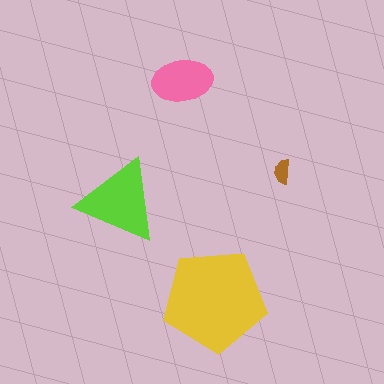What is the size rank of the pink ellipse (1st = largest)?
3rd.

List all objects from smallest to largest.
The brown semicircle, the pink ellipse, the lime triangle, the yellow pentagon.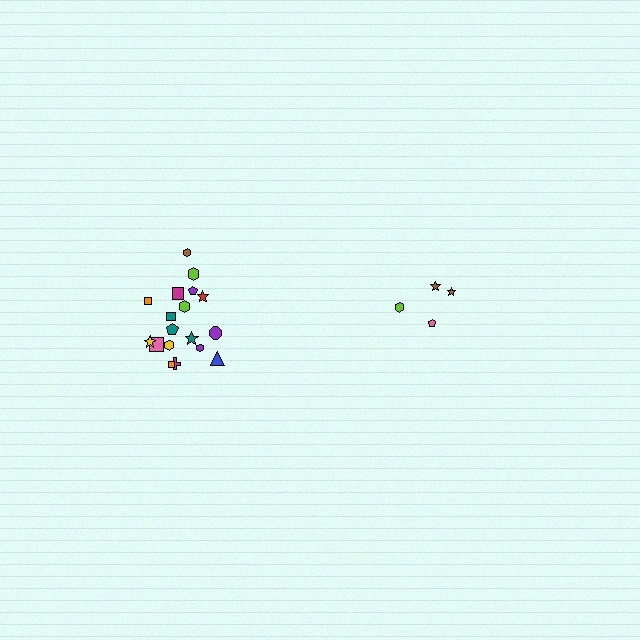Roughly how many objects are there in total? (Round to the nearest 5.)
Roughly 20 objects in total.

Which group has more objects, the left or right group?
The left group.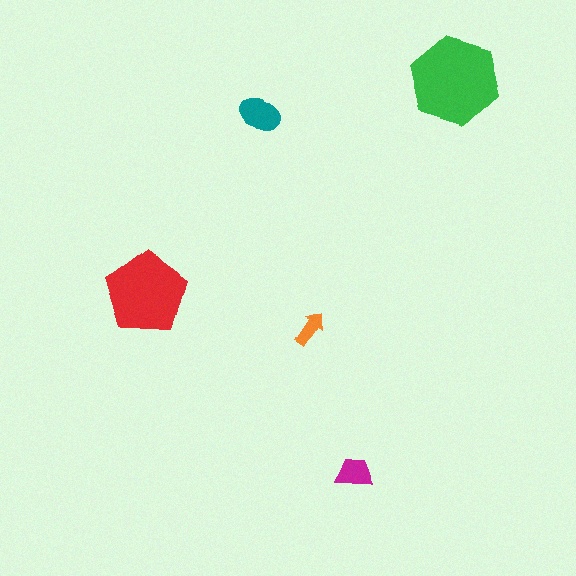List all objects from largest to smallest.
The green hexagon, the red pentagon, the teal ellipse, the magenta trapezoid, the orange arrow.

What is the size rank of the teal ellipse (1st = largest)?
3rd.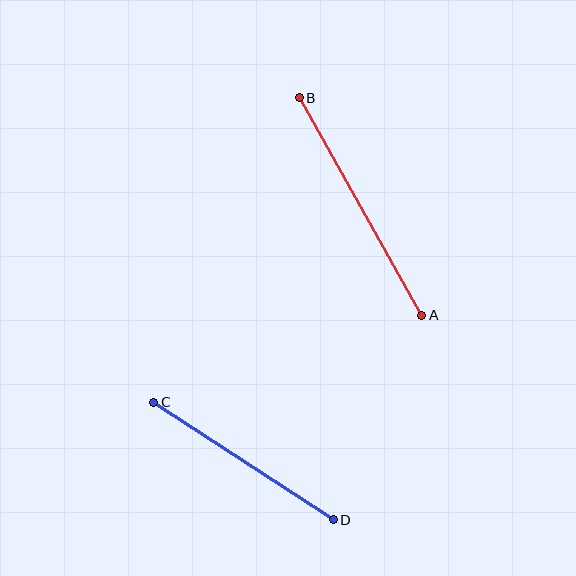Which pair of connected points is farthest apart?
Points A and B are farthest apart.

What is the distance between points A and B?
The distance is approximately 249 pixels.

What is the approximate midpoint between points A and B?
The midpoint is at approximately (360, 207) pixels.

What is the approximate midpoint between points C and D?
The midpoint is at approximately (243, 461) pixels.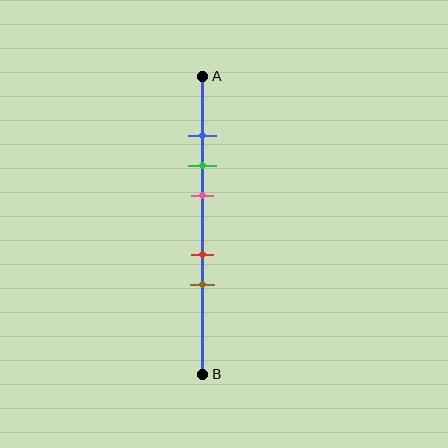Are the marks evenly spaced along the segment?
No, the marks are not evenly spaced.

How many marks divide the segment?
There are 5 marks dividing the segment.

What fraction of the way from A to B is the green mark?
The green mark is approximately 30% (0.3) of the way from A to B.